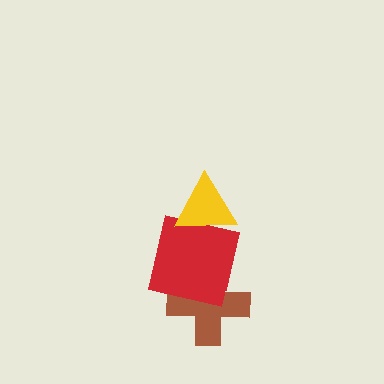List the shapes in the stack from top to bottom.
From top to bottom: the yellow triangle, the red square, the brown cross.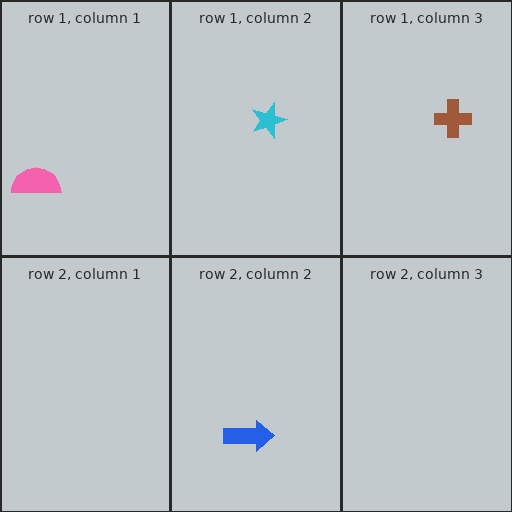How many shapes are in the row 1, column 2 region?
1.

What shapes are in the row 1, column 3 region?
The brown cross.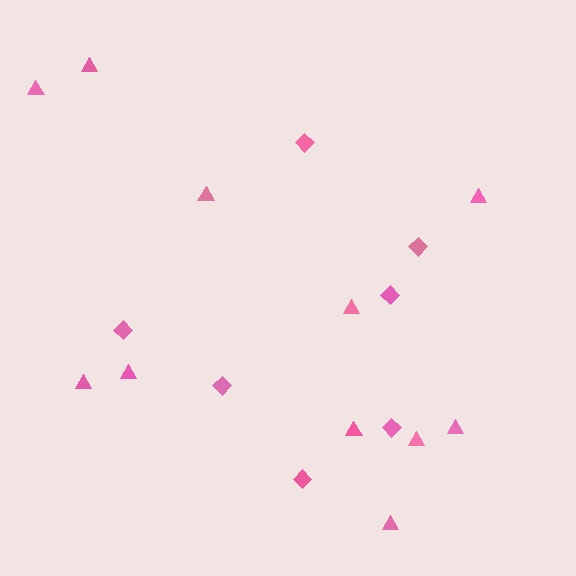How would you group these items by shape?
There are 2 groups: one group of diamonds (7) and one group of triangles (11).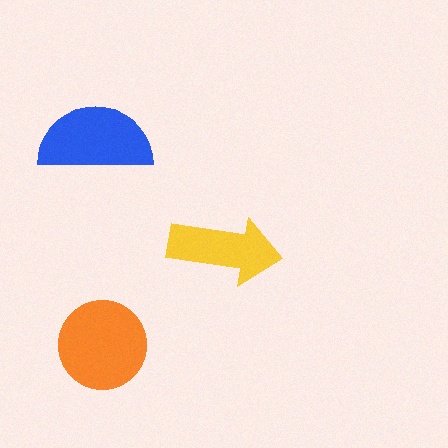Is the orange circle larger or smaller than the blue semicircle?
Larger.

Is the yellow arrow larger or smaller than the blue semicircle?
Smaller.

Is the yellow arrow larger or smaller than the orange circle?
Smaller.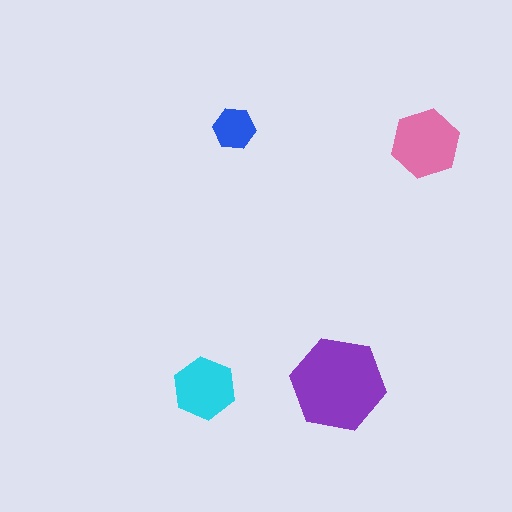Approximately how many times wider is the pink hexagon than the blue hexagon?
About 1.5 times wider.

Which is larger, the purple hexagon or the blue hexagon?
The purple one.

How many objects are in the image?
There are 4 objects in the image.